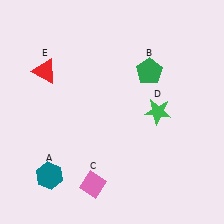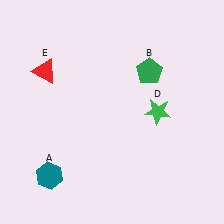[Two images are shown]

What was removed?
The pink diamond (C) was removed in Image 2.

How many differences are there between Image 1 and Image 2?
There is 1 difference between the two images.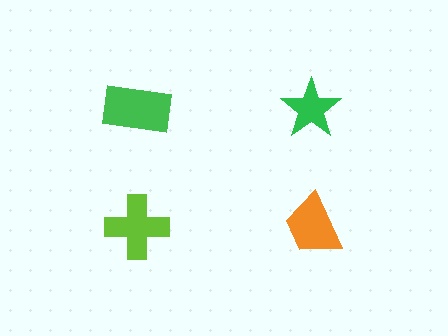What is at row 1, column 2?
A green star.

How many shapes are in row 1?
2 shapes.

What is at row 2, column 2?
An orange trapezoid.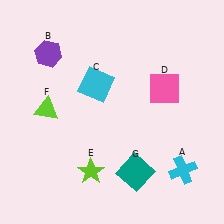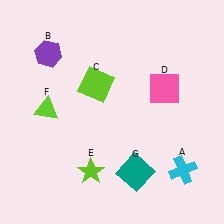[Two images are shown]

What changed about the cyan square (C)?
In Image 1, C is cyan. In Image 2, it changed to lime.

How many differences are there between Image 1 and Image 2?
There is 1 difference between the two images.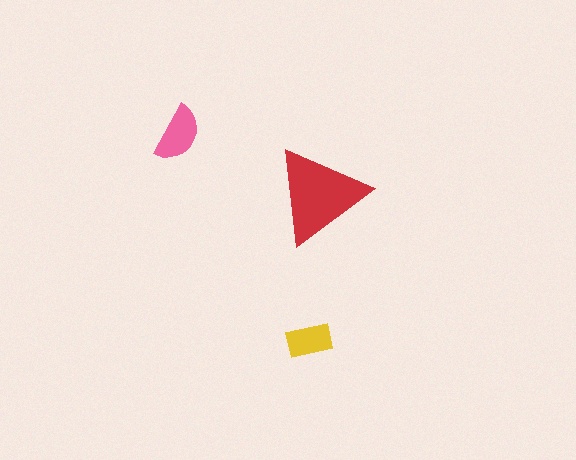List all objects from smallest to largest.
The yellow rectangle, the pink semicircle, the red triangle.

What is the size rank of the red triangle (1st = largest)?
1st.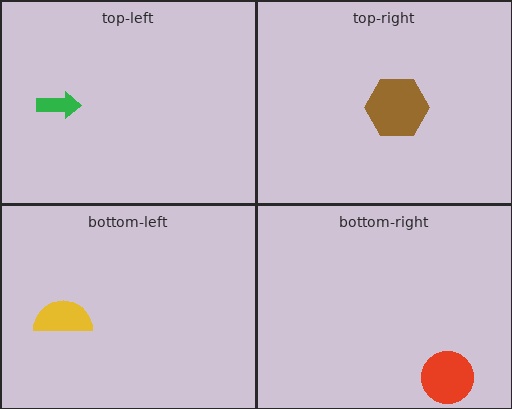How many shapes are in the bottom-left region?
1.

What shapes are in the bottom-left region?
The yellow semicircle.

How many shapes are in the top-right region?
1.